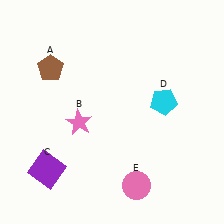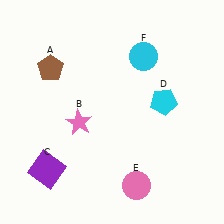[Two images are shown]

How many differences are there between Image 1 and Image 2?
There is 1 difference between the two images.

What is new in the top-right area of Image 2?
A cyan circle (F) was added in the top-right area of Image 2.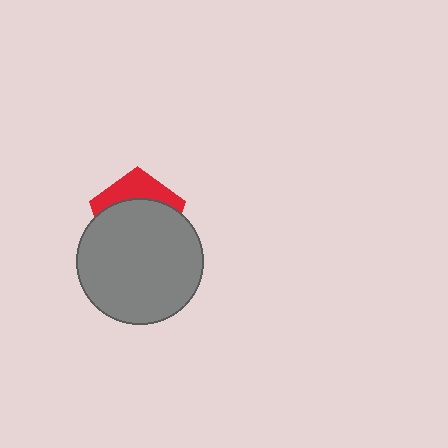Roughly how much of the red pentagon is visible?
A small part of it is visible (roughly 32%).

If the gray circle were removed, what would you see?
You would see the complete red pentagon.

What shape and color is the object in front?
The object in front is a gray circle.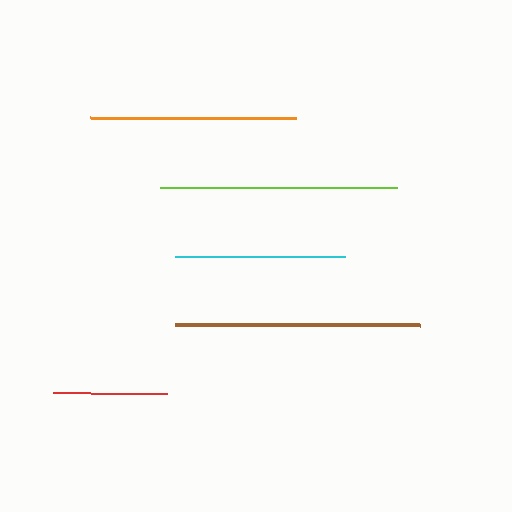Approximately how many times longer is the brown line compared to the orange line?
The brown line is approximately 1.2 times the length of the orange line.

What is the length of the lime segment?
The lime segment is approximately 238 pixels long.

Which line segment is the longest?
The brown line is the longest at approximately 245 pixels.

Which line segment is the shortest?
The red line is the shortest at approximately 114 pixels.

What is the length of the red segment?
The red segment is approximately 114 pixels long.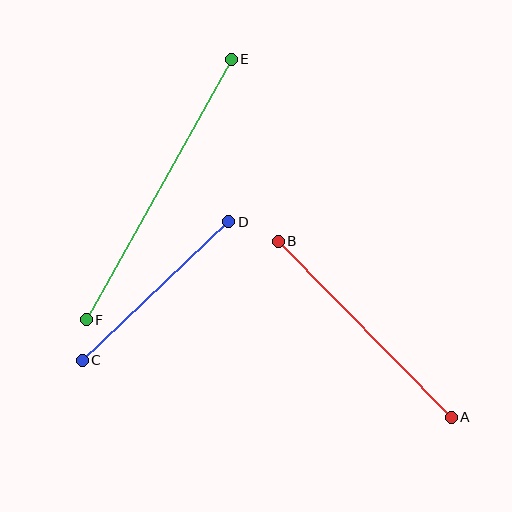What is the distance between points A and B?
The distance is approximately 247 pixels.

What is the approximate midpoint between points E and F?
The midpoint is at approximately (159, 190) pixels.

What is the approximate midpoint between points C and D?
The midpoint is at approximately (155, 291) pixels.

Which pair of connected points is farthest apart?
Points E and F are farthest apart.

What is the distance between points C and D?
The distance is approximately 202 pixels.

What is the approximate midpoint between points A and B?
The midpoint is at approximately (365, 329) pixels.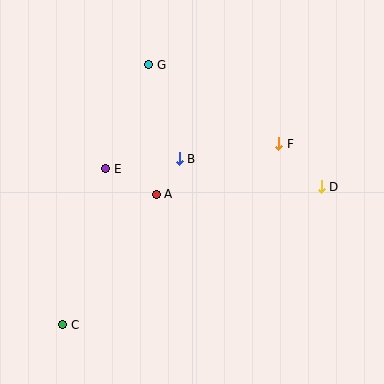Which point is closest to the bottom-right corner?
Point D is closest to the bottom-right corner.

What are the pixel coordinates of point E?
Point E is at (106, 169).